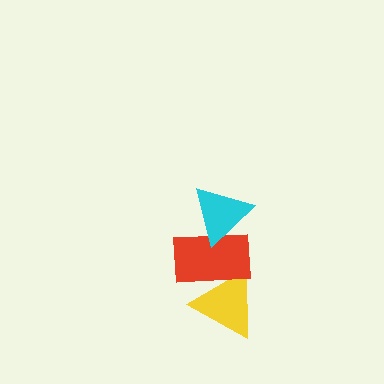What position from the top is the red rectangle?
The red rectangle is 2nd from the top.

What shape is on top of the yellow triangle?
The red rectangle is on top of the yellow triangle.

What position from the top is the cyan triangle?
The cyan triangle is 1st from the top.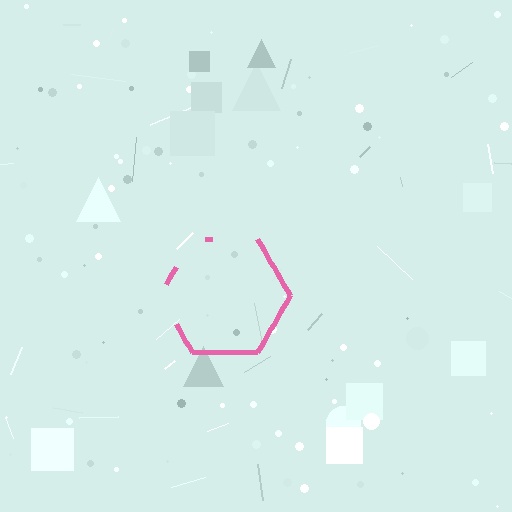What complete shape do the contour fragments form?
The contour fragments form a hexagon.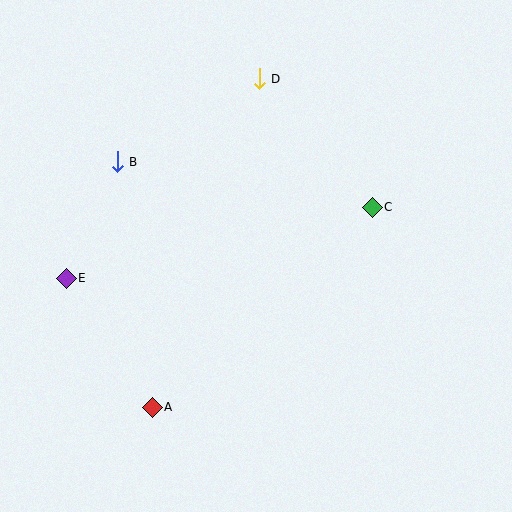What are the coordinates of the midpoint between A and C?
The midpoint between A and C is at (262, 307).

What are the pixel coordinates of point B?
Point B is at (117, 162).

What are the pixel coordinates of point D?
Point D is at (259, 79).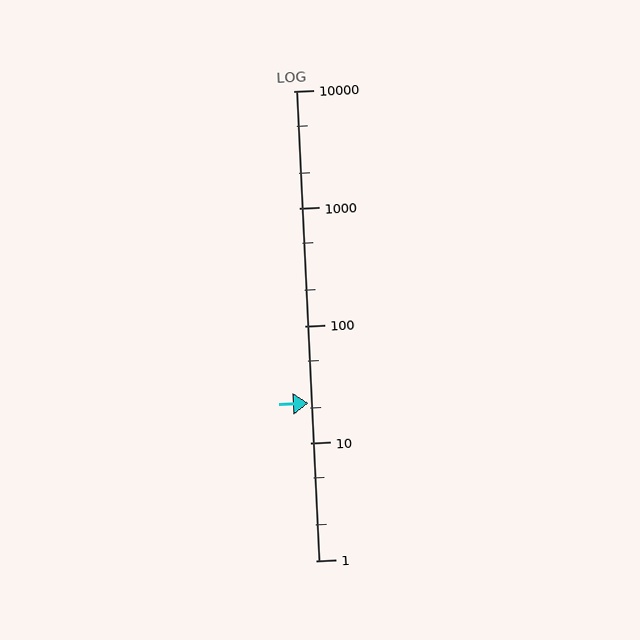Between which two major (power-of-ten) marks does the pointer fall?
The pointer is between 10 and 100.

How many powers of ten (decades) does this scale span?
The scale spans 4 decades, from 1 to 10000.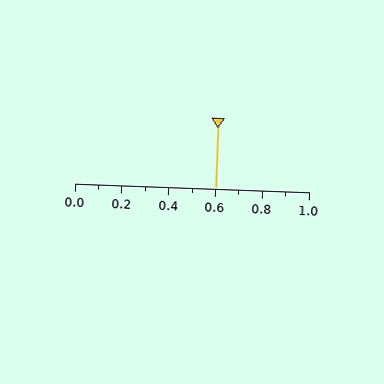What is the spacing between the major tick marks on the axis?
The major ticks are spaced 0.2 apart.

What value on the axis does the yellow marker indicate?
The marker indicates approximately 0.6.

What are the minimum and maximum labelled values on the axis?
The axis runs from 0.0 to 1.0.